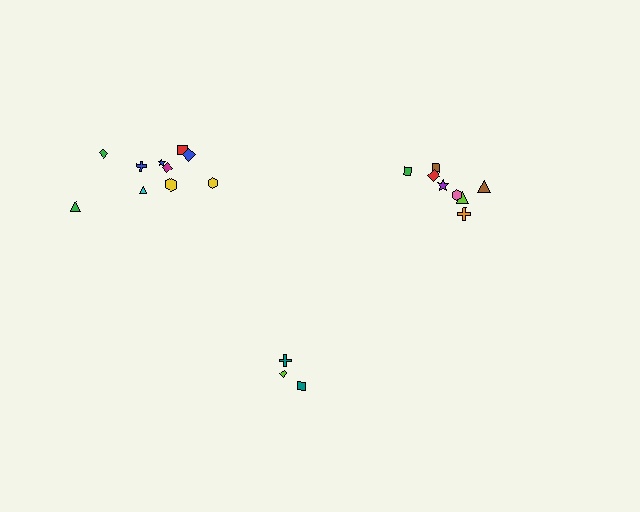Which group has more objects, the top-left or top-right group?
The top-left group.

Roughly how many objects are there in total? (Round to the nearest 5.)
Roughly 20 objects in total.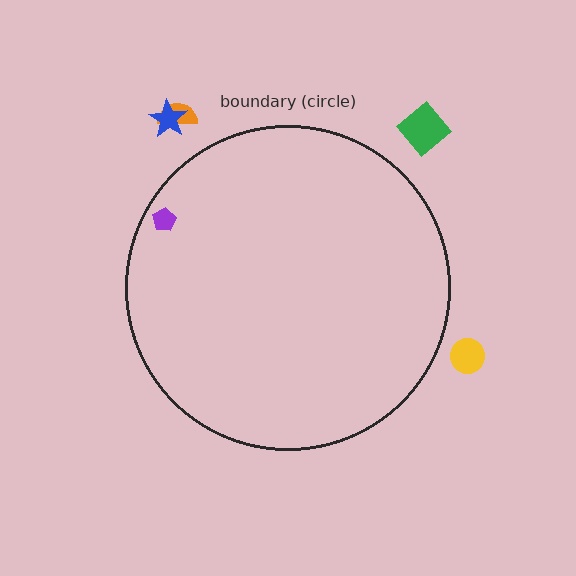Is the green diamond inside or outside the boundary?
Outside.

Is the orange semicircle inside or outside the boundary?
Outside.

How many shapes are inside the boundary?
1 inside, 4 outside.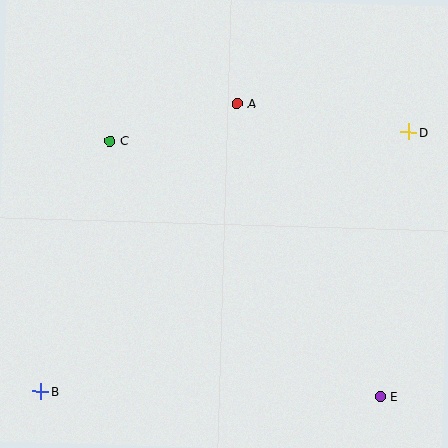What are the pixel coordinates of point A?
Point A is at (238, 103).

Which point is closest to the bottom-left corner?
Point B is closest to the bottom-left corner.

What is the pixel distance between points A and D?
The distance between A and D is 174 pixels.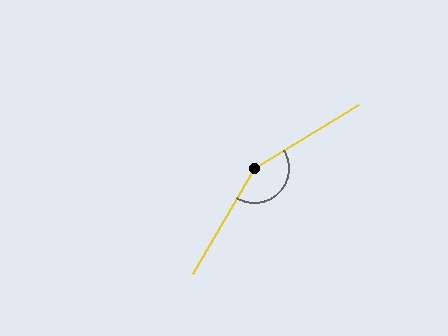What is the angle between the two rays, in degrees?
Approximately 152 degrees.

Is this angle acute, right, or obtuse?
It is obtuse.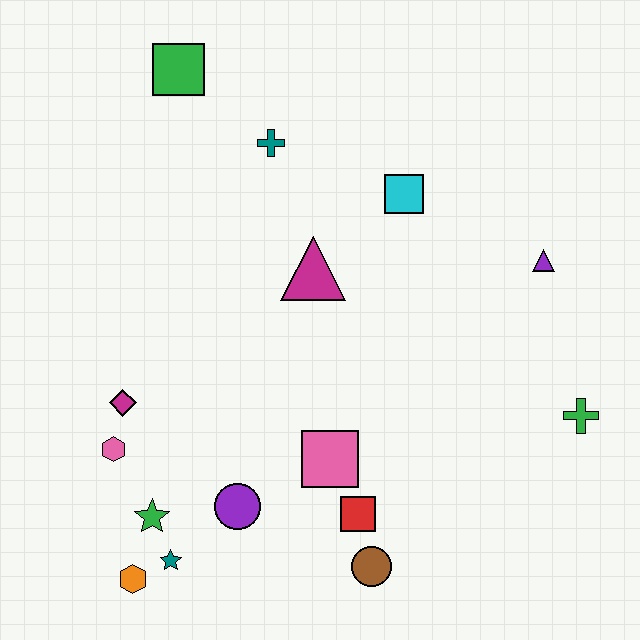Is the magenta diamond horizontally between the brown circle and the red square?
No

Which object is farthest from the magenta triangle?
The orange hexagon is farthest from the magenta triangle.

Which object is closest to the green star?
The teal star is closest to the green star.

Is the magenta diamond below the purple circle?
No